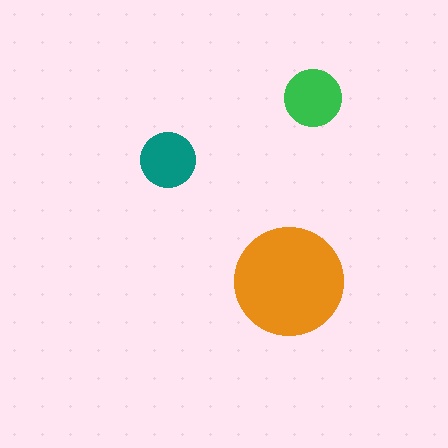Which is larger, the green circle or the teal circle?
The green one.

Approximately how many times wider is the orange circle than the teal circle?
About 2 times wider.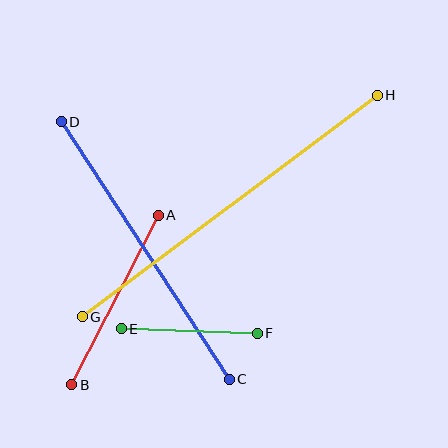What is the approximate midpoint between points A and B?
The midpoint is at approximately (115, 300) pixels.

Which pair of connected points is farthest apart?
Points G and H are farthest apart.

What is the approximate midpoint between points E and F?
The midpoint is at approximately (189, 331) pixels.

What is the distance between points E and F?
The distance is approximately 136 pixels.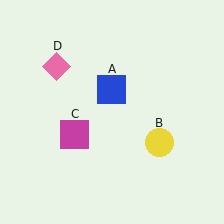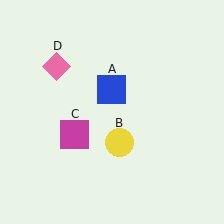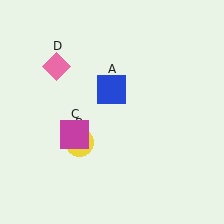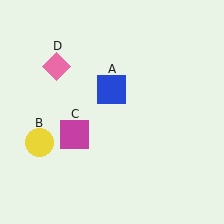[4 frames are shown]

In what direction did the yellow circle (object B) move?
The yellow circle (object B) moved left.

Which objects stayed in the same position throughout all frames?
Blue square (object A) and magenta square (object C) and pink diamond (object D) remained stationary.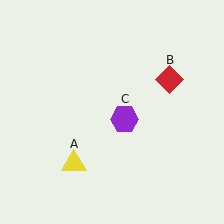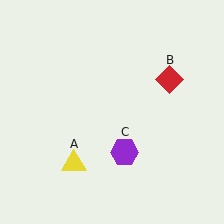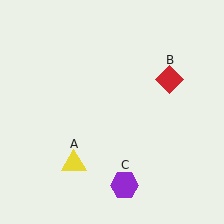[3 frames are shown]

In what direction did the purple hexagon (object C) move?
The purple hexagon (object C) moved down.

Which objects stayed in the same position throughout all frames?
Yellow triangle (object A) and red diamond (object B) remained stationary.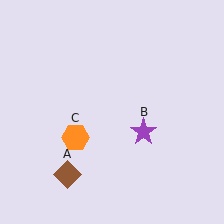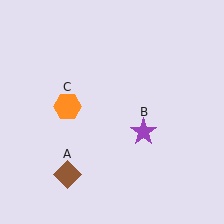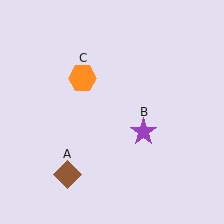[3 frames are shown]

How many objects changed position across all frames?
1 object changed position: orange hexagon (object C).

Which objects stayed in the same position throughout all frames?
Brown diamond (object A) and purple star (object B) remained stationary.